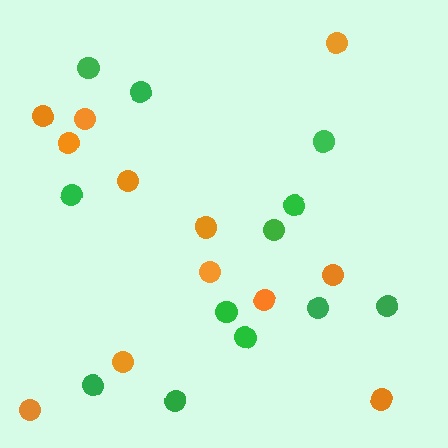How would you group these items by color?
There are 2 groups: one group of orange circles (12) and one group of green circles (12).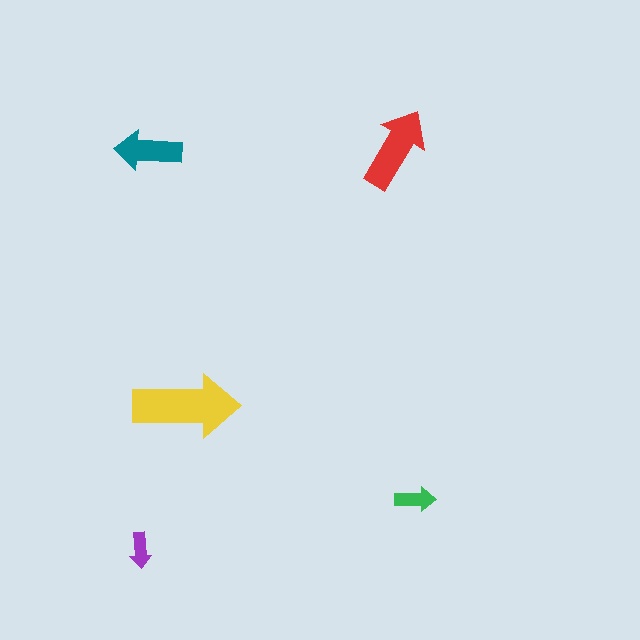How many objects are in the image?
There are 5 objects in the image.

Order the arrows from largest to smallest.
the yellow one, the red one, the teal one, the green one, the purple one.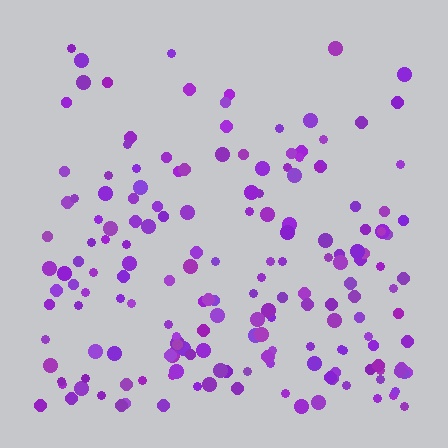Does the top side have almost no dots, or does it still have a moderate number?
Still a moderate number, just noticeably fewer than the bottom.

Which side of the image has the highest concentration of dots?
The bottom.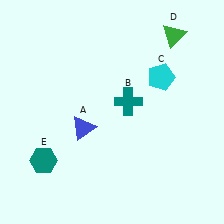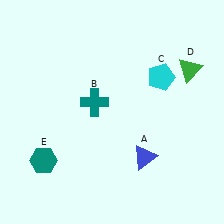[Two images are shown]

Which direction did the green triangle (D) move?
The green triangle (D) moved down.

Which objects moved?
The objects that moved are: the blue triangle (A), the teal cross (B), the green triangle (D).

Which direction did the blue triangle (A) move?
The blue triangle (A) moved right.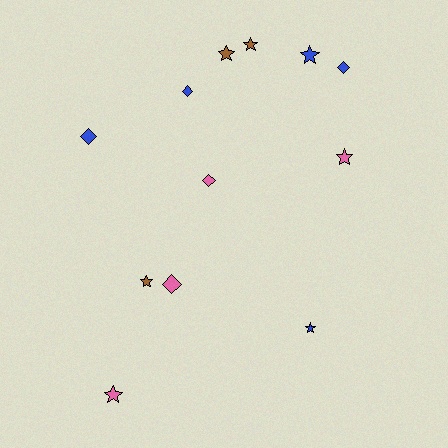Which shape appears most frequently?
Star, with 7 objects.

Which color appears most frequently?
Blue, with 5 objects.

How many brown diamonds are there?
There are no brown diamonds.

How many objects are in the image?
There are 12 objects.